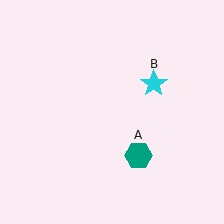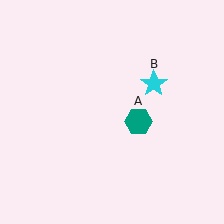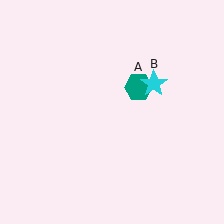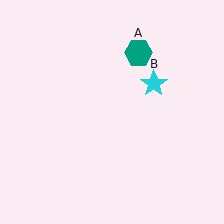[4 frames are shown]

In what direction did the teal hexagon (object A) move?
The teal hexagon (object A) moved up.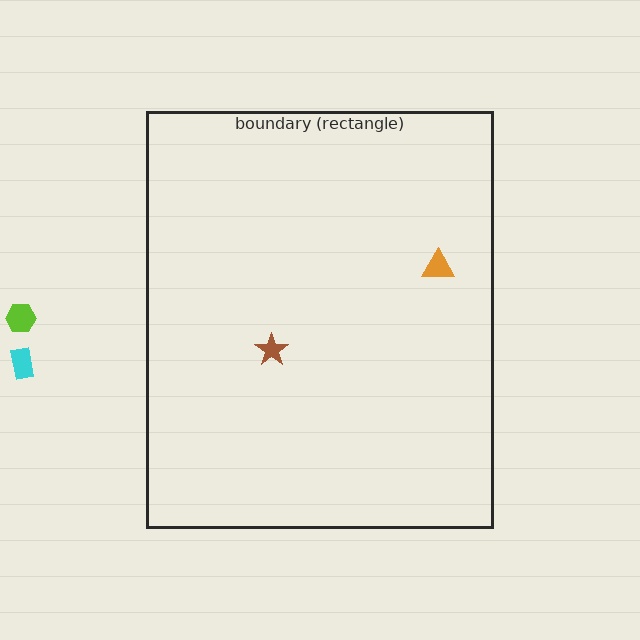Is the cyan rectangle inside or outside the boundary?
Outside.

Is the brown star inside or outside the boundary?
Inside.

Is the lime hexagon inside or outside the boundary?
Outside.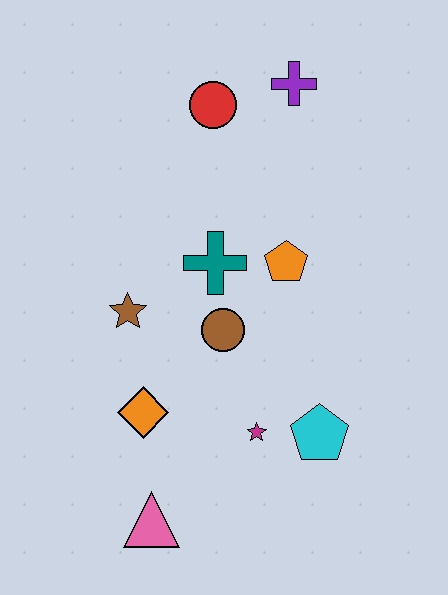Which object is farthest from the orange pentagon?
The pink triangle is farthest from the orange pentagon.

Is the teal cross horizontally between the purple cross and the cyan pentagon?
No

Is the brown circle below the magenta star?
No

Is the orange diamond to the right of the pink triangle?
No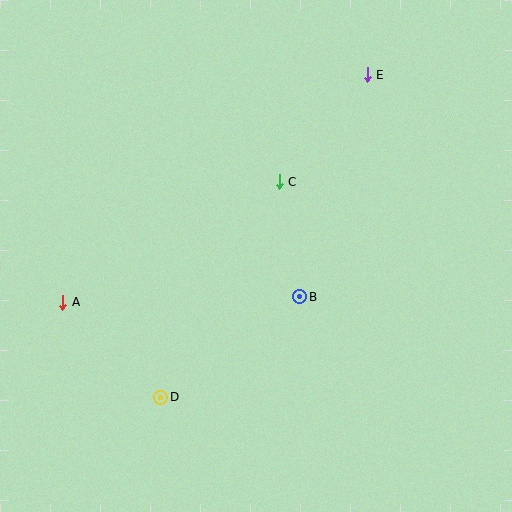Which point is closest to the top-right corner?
Point E is closest to the top-right corner.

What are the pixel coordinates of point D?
Point D is at (161, 397).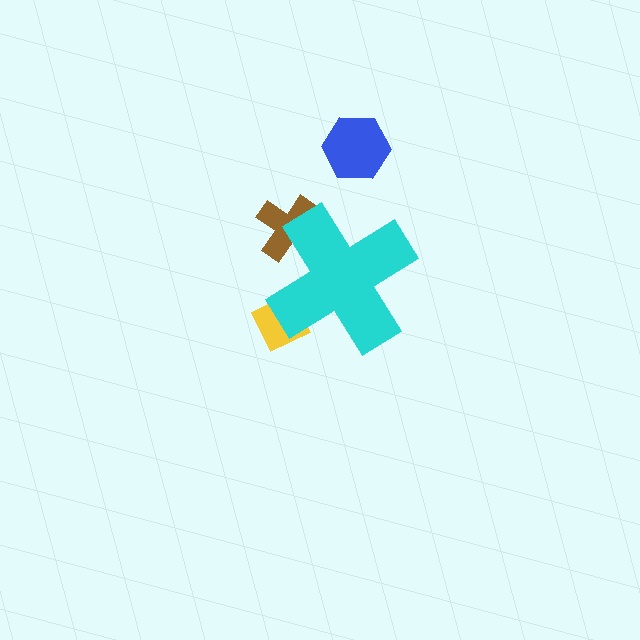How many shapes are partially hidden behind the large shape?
2 shapes are partially hidden.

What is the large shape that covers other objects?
A cyan cross.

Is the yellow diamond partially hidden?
Yes, the yellow diamond is partially hidden behind the cyan cross.